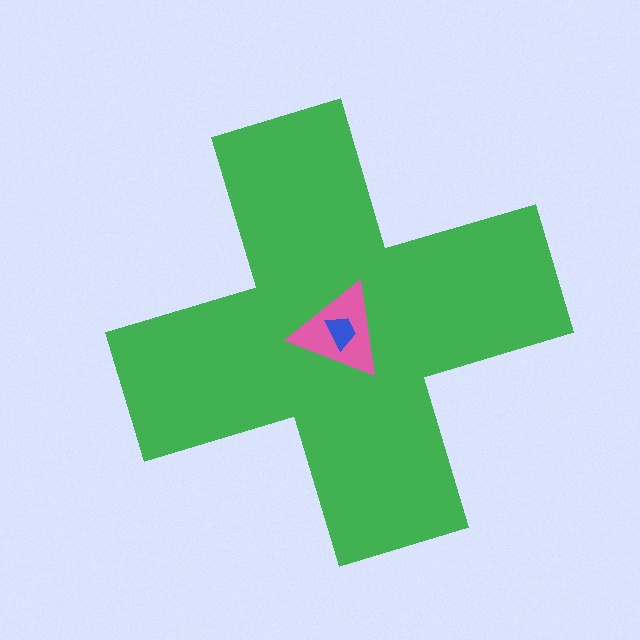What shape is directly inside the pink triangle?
The blue trapezoid.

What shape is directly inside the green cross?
The pink triangle.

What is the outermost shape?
The green cross.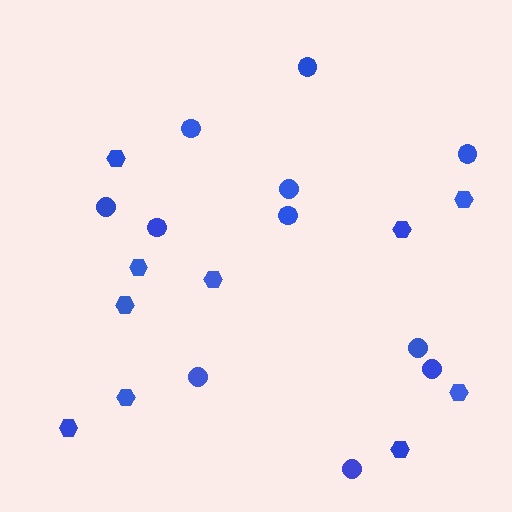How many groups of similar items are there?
There are 2 groups: one group of circles (11) and one group of hexagons (10).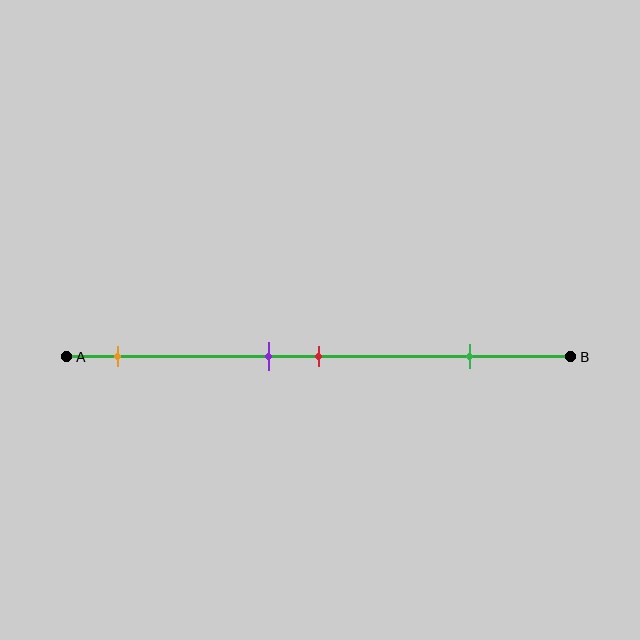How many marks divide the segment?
There are 4 marks dividing the segment.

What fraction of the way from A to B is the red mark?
The red mark is approximately 50% (0.5) of the way from A to B.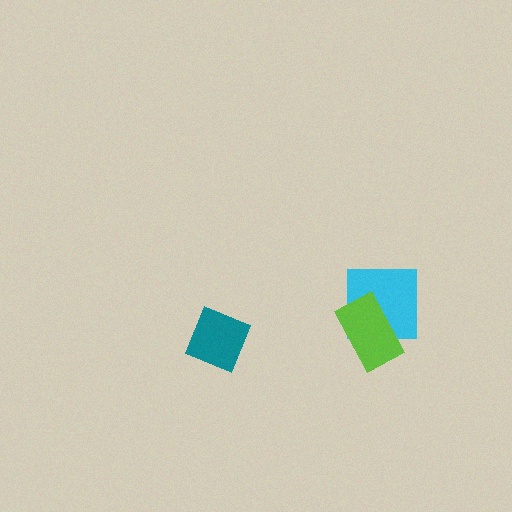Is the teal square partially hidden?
No, no other shape covers it.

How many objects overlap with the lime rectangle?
1 object overlaps with the lime rectangle.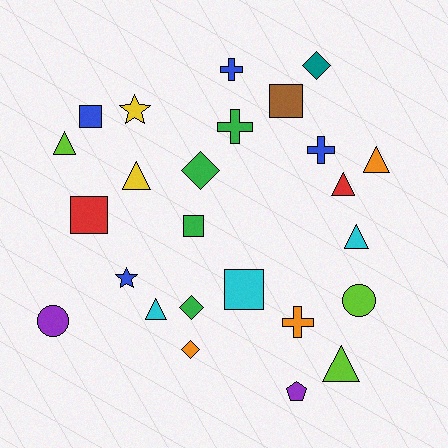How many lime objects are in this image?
There are 3 lime objects.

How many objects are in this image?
There are 25 objects.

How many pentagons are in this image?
There is 1 pentagon.